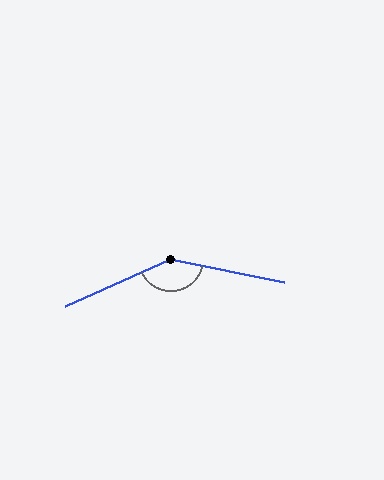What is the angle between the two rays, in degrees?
Approximately 144 degrees.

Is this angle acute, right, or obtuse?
It is obtuse.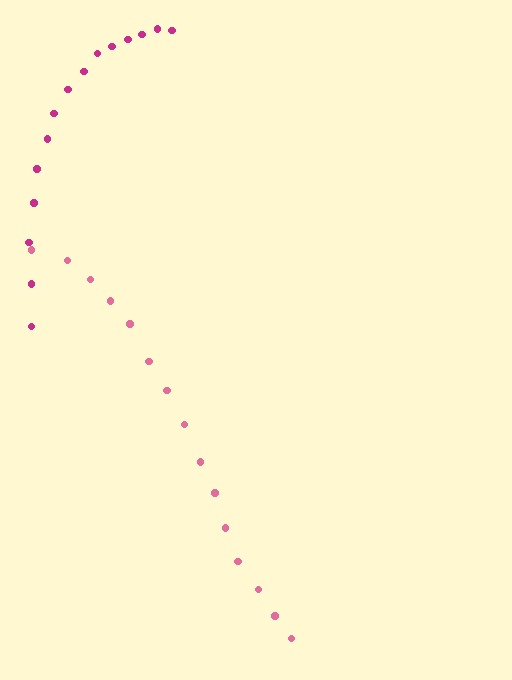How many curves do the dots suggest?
There are 2 distinct paths.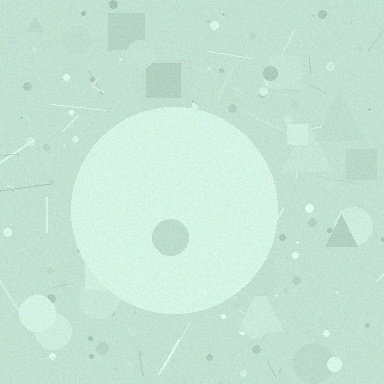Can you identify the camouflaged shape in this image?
The camouflaged shape is a circle.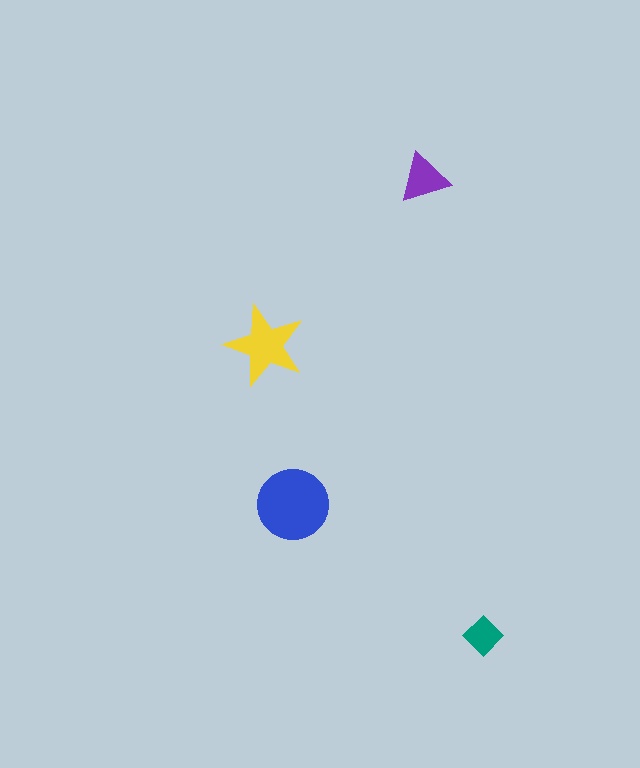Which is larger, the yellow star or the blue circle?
The blue circle.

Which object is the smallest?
The teal diamond.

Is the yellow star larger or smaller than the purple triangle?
Larger.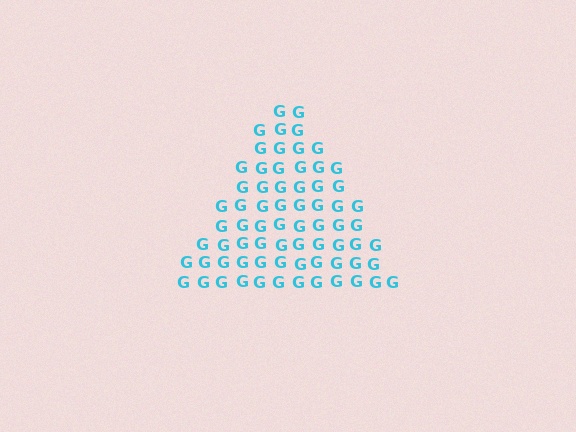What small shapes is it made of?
It is made of small letter G's.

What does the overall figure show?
The overall figure shows a triangle.